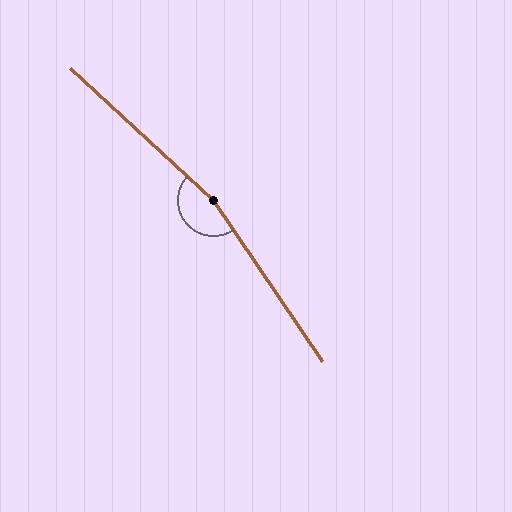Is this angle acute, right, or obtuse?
It is obtuse.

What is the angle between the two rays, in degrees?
Approximately 167 degrees.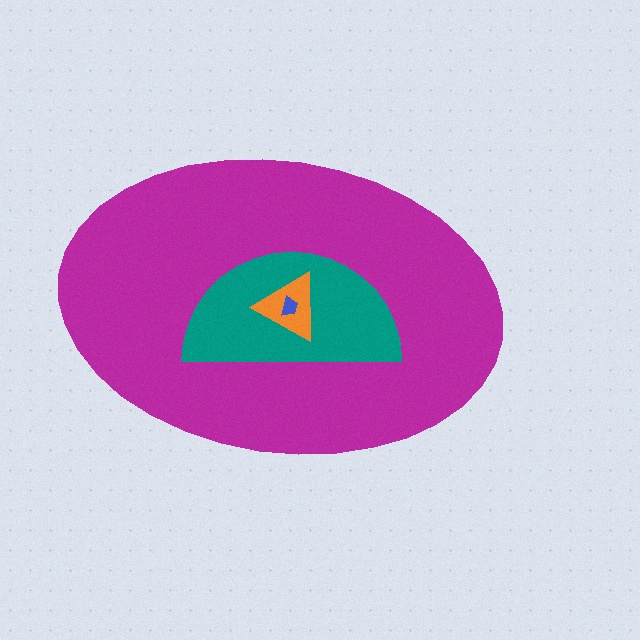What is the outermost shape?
The magenta ellipse.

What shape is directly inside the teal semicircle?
The orange triangle.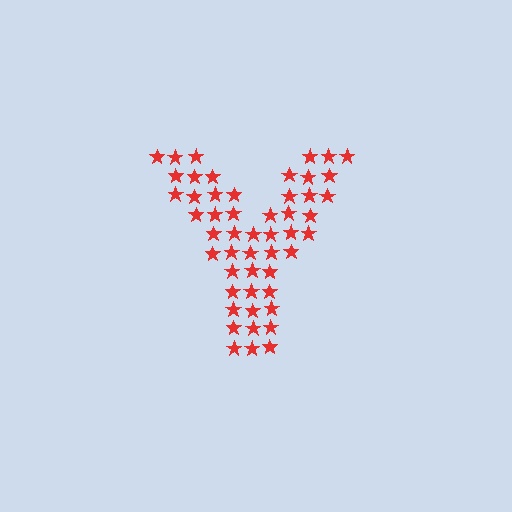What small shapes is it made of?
It is made of small stars.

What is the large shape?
The large shape is the letter Y.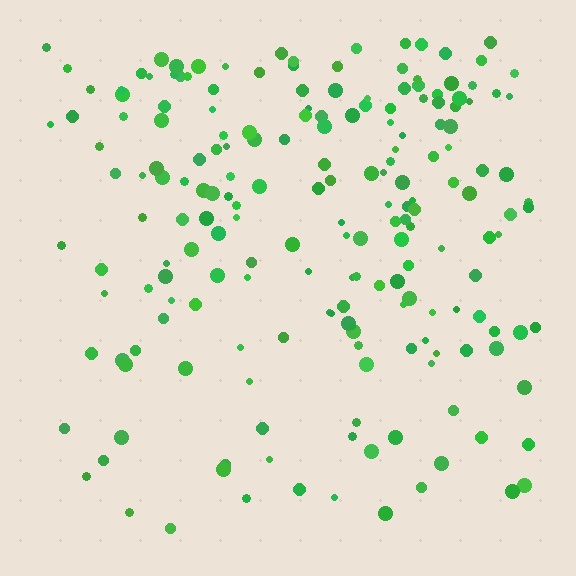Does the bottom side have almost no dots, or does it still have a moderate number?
Still a moderate number, just noticeably fewer than the top.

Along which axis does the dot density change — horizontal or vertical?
Vertical.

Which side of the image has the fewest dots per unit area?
The bottom.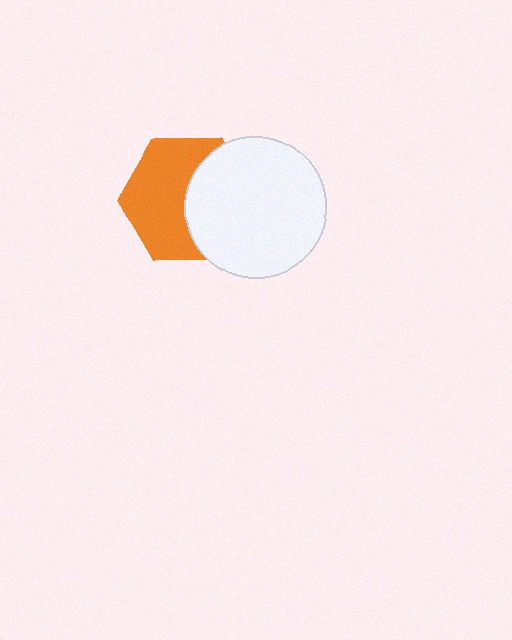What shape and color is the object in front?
The object in front is a white circle.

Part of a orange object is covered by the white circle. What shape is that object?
It is a hexagon.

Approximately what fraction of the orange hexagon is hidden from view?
Roughly 43% of the orange hexagon is hidden behind the white circle.